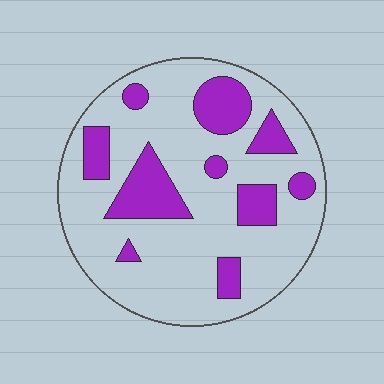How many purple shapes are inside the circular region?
10.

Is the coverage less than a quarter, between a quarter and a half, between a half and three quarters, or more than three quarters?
Less than a quarter.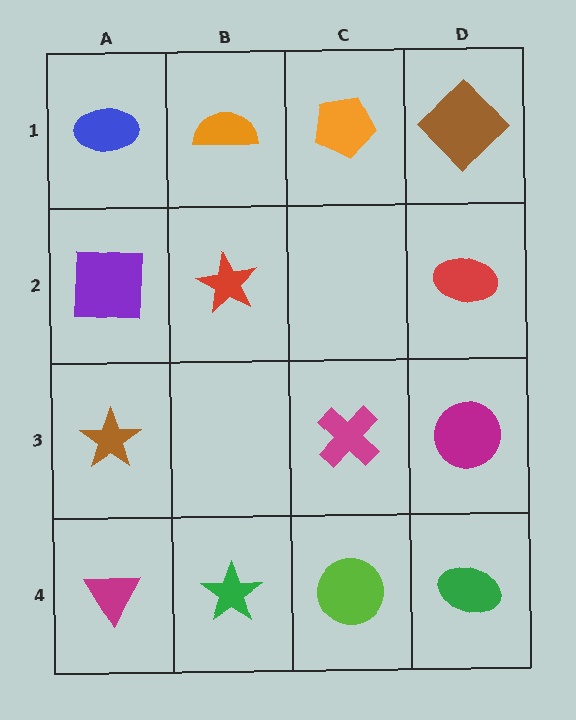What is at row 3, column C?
A magenta cross.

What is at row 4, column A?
A magenta triangle.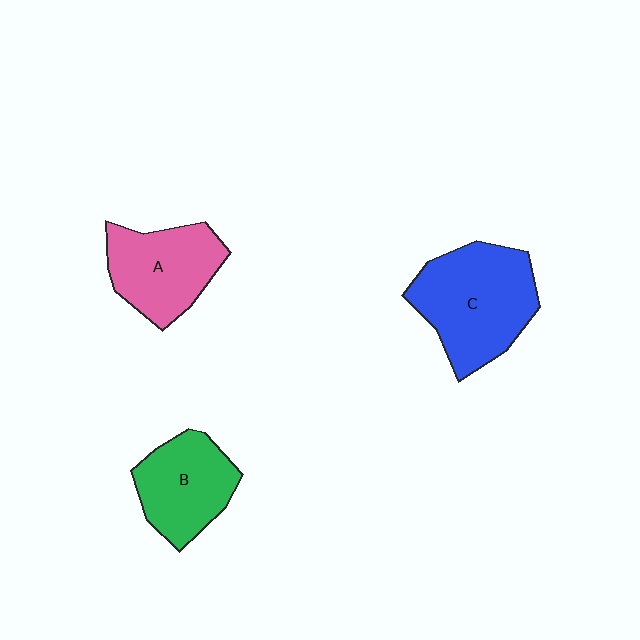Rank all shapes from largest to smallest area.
From largest to smallest: C (blue), A (pink), B (green).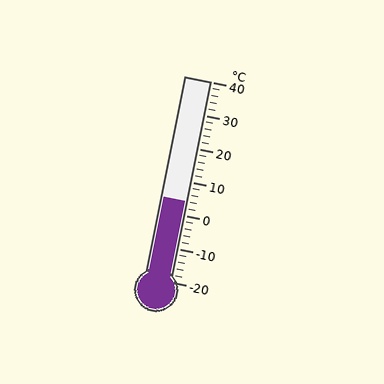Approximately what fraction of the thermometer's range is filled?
The thermometer is filled to approximately 40% of its range.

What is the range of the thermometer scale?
The thermometer scale ranges from -20°C to 40°C.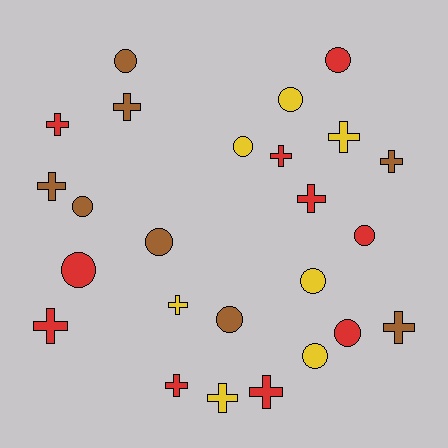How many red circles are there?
There are 4 red circles.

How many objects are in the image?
There are 25 objects.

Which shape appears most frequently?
Cross, with 13 objects.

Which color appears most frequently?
Red, with 10 objects.